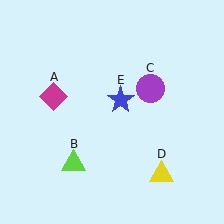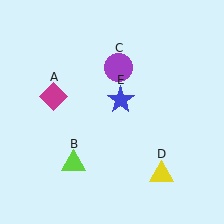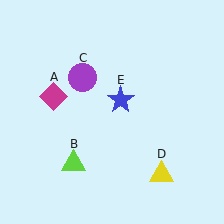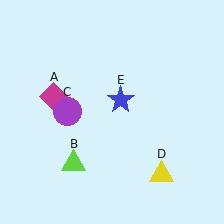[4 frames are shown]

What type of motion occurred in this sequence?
The purple circle (object C) rotated counterclockwise around the center of the scene.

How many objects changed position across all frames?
1 object changed position: purple circle (object C).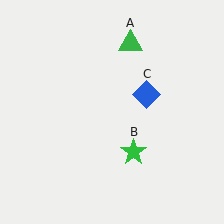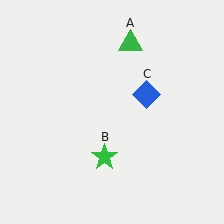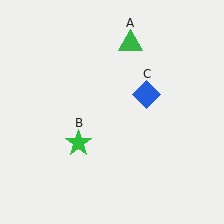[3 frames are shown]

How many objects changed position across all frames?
1 object changed position: green star (object B).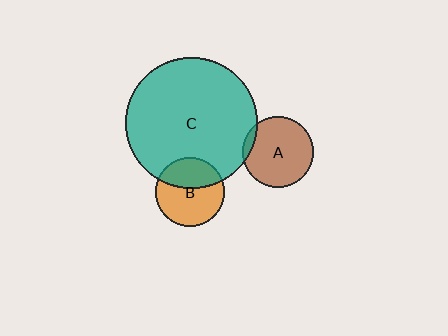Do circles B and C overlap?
Yes.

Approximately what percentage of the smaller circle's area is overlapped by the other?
Approximately 40%.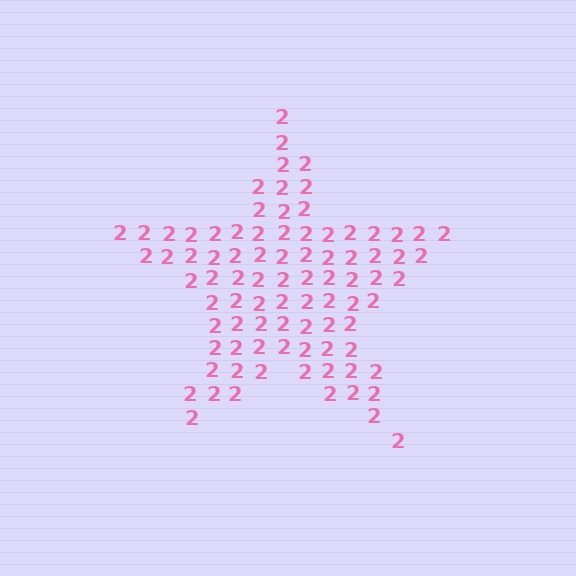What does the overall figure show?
The overall figure shows a star.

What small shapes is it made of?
It is made of small digit 2's.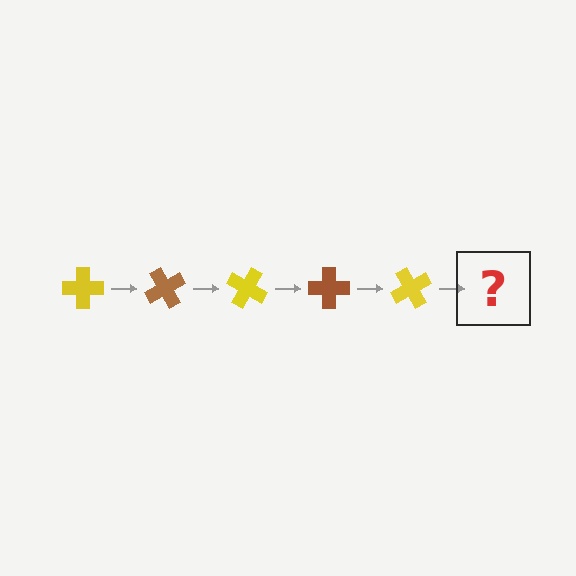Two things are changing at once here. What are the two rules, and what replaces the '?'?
The two rules are that it rotates 60 degrees each step and the color cycles through yellow and brown. The '?' should be a brown cross, rotated 300 degrees from the start.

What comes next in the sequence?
The next element should be a brown cross, rotated 300 degrees from the start.